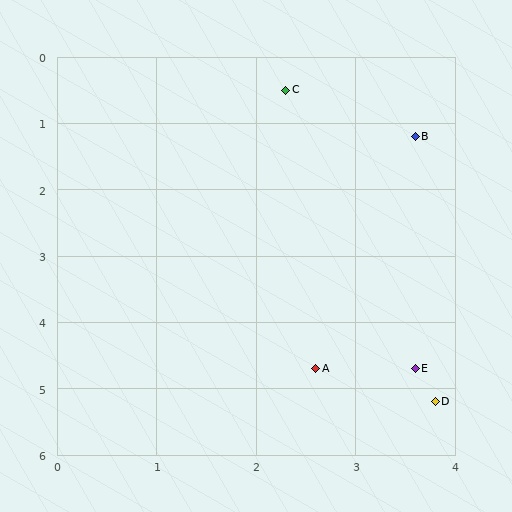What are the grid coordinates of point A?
Point A is at approximately (2.6, 4.7).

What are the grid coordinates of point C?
Point C is at approximately (2.3, 0.5).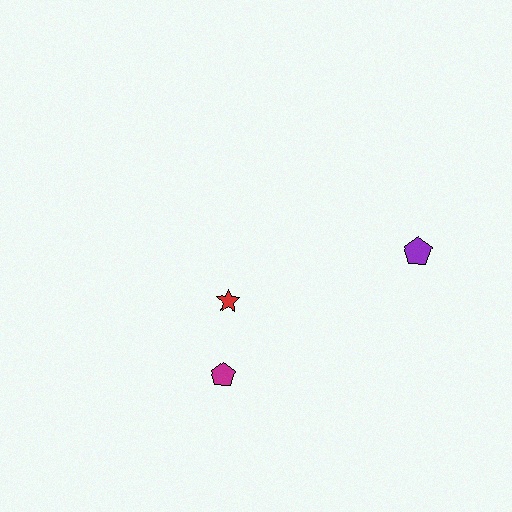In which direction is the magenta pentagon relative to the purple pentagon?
The magenta pentagon is to the left of the purple pentagon.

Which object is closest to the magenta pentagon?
The red star is closest to the magenta pentagon.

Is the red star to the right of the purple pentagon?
No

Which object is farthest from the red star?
The purple pentagon is farthest from the red star.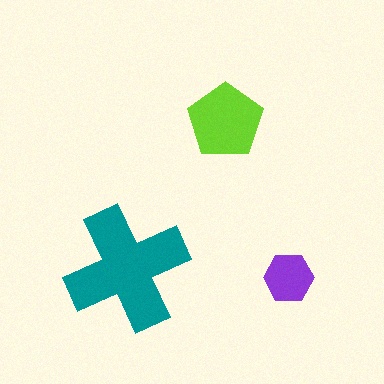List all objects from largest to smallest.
The teal cross, the lime pentagon, the purple hexagon.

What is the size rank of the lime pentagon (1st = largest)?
2nd.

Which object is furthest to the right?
The purple hexagon is rightmost.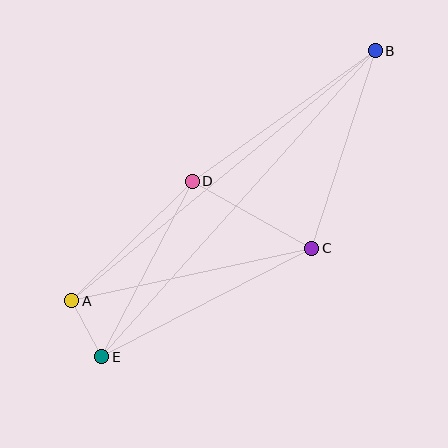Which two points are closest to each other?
Points A and E are closest to each other.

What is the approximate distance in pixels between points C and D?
The distance between C and D is approximately 137 pixels.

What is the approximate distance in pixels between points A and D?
The distance between A and D is approximately 169 pixels.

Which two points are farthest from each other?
Points B and E are farthest from each other.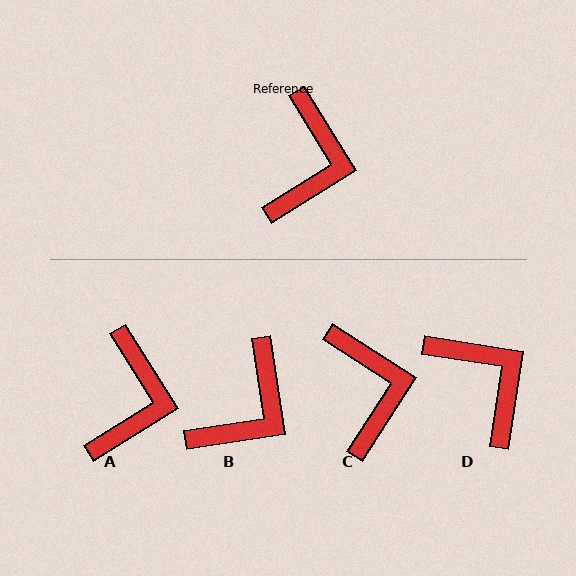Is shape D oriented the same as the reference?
No, it is off by about 49 degrees.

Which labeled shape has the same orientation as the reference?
A.